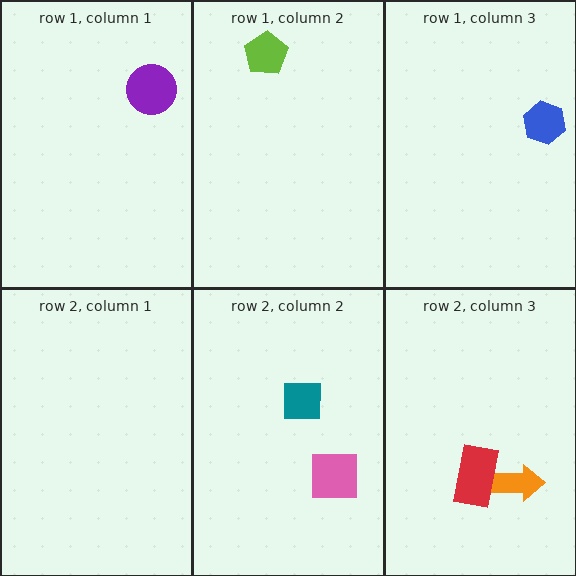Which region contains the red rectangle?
The row 2, column 3 region.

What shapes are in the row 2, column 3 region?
The orange arrow, the red rectangle.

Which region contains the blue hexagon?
The row 1, column 3 region.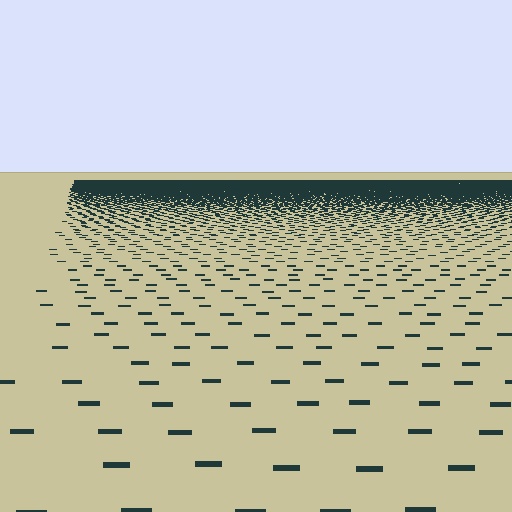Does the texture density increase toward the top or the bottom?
Density increases toward the top.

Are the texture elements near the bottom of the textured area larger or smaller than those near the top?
Larger. Near the bottom, elements are closer to the viewer and appear at a bigger on-screen size.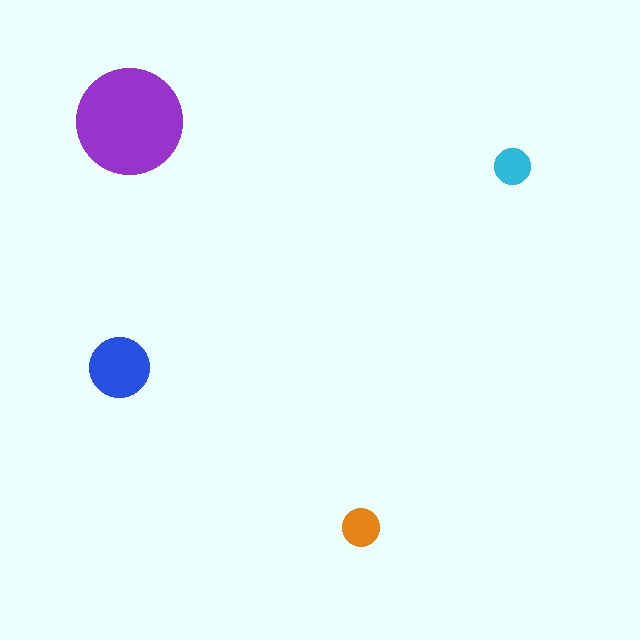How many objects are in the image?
There are 4 objects in the image.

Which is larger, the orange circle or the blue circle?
The blue one.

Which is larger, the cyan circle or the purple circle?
The purple one.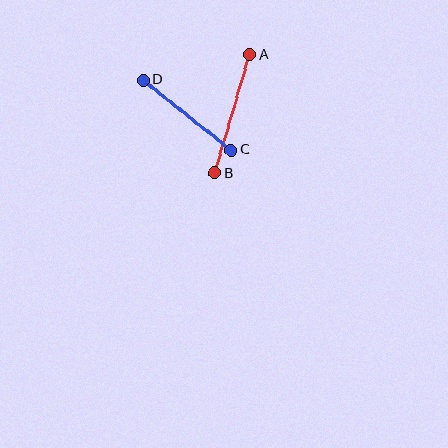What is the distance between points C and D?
The distance is approximately 113 pixels.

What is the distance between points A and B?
The distance is approximately 124 pixels.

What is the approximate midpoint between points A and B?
The midpoint is at approximately (232, 114) pixels.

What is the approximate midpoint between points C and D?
The midpoint is at approximately (187, 115) pixels.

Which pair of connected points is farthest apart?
Points A and B are farthest apart.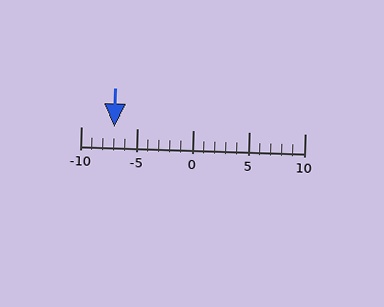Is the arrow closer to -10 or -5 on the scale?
The arrow is closer to -5.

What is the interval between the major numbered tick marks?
The major tick marks are spaced 5 units apart.